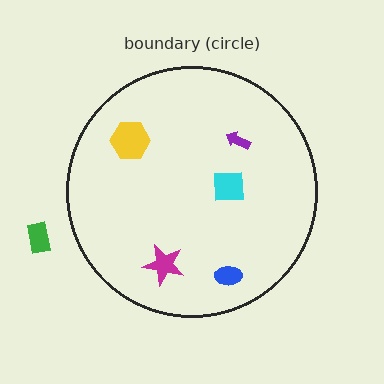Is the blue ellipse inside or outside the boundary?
Inside.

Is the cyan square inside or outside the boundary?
Inside.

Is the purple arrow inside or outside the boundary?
Inside.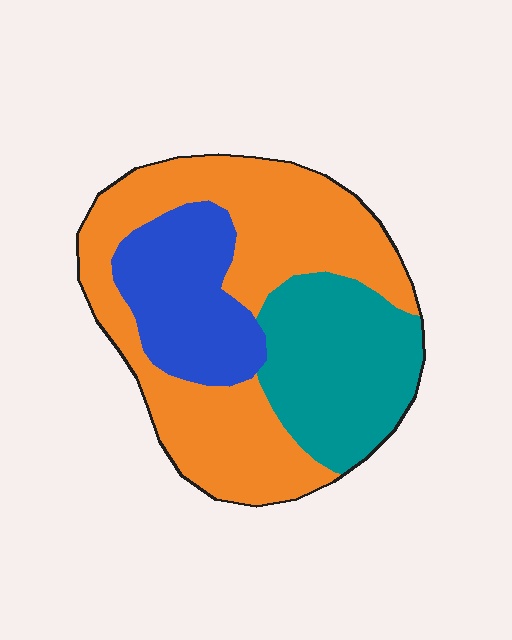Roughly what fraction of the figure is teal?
Teal takes up between a sixth and a third of the figure.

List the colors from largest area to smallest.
From largest to smallest: orange, teal, blue.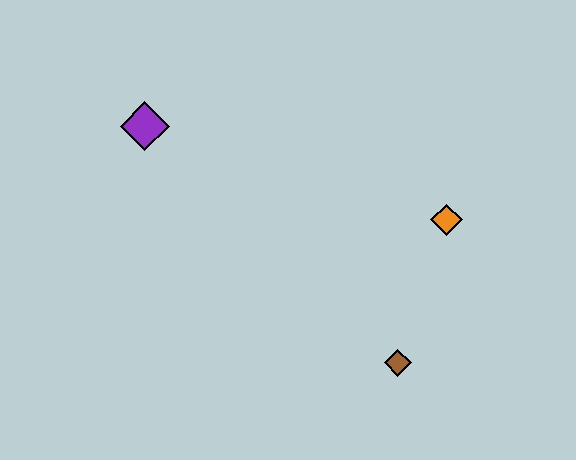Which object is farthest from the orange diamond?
The purple diamond is farthest from the orange diamond.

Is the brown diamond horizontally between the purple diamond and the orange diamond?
Yes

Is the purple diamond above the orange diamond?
Yes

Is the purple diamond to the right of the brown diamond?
No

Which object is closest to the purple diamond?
The orange diamond is closest to the purple diamond.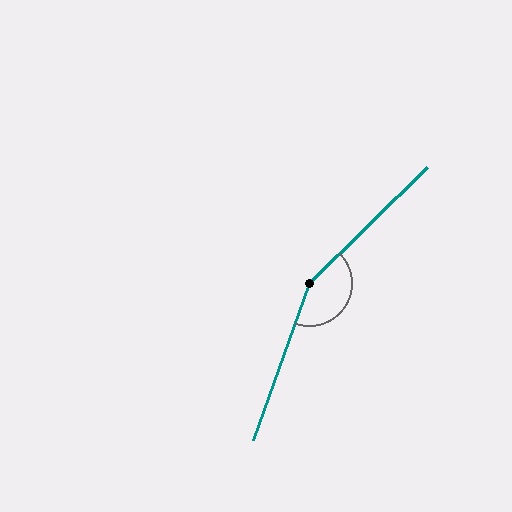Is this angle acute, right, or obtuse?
It is obtuse.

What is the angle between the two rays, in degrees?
Approximately 154 degrees.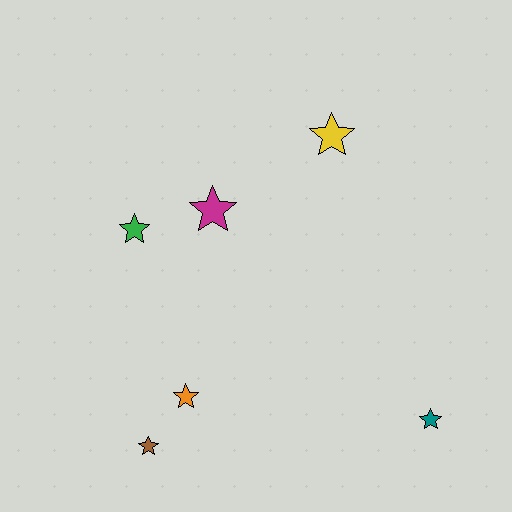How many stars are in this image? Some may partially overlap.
There are 6 stars.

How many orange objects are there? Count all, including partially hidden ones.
There is 1 orange object.